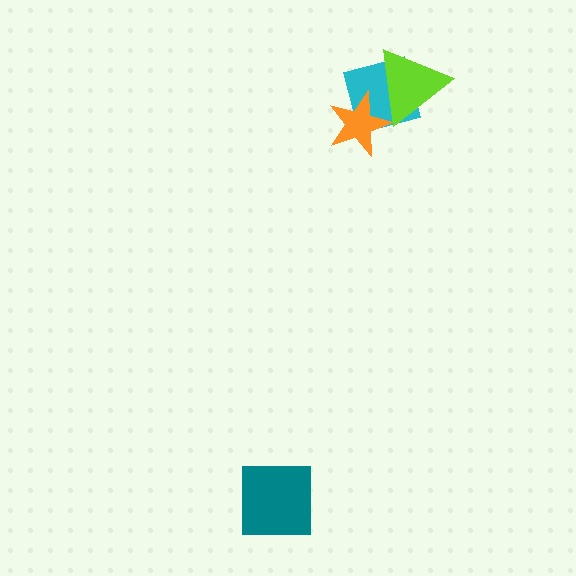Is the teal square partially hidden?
No, no other shape covers it.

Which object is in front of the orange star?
The lime triangle is in front of the orange star.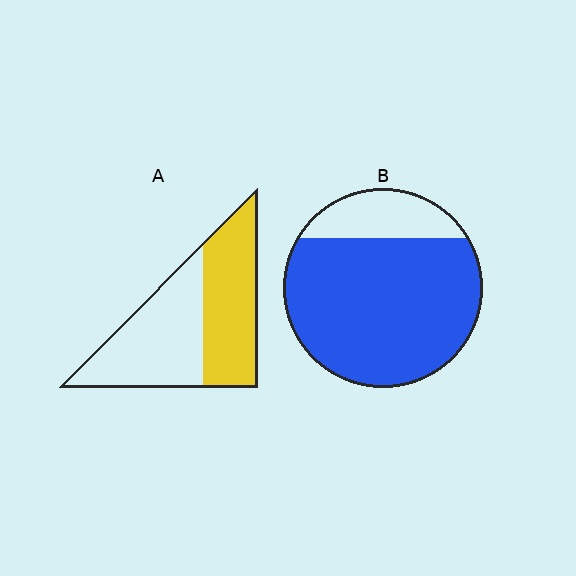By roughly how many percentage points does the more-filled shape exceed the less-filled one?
By roughly 35 percentage points (B over A).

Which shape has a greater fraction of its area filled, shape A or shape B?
Shape B.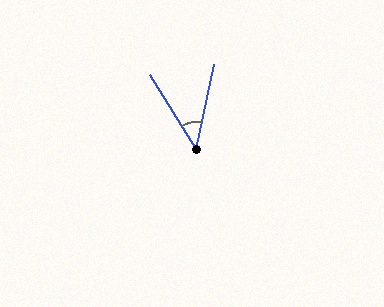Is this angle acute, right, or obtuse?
It is acute.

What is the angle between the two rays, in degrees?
Approximately 45 degrees.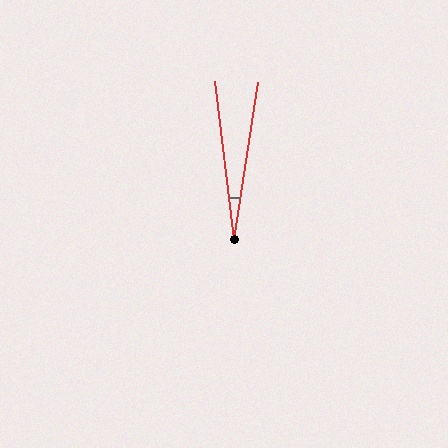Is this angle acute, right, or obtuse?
It is acute.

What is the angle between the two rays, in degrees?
Approximately 16 degrees.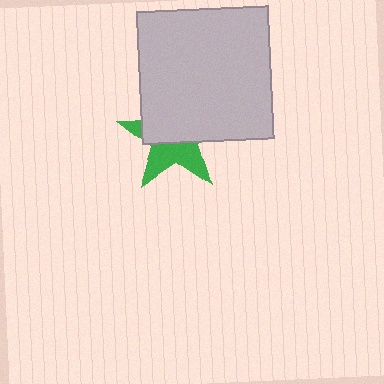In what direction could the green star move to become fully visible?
The green star could move down. That would shift it out from behind the light gray square entirely.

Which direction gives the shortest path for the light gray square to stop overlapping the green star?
Moving up gives the shortest separation.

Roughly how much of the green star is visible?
A small part of it is visible (roughly 43%).